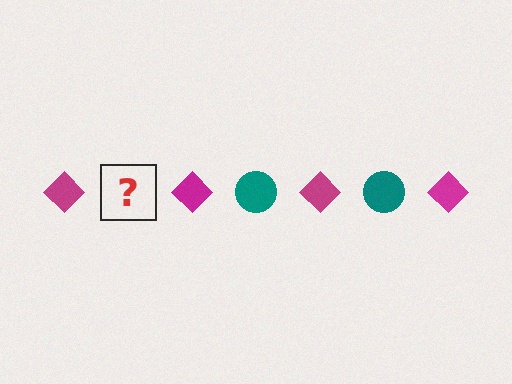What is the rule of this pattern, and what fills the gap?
The rule is that the pattern alternates between magenta diamond and teal circle. The gap should be filled with a teal circle.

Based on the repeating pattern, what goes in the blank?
The blank should be a teal circle.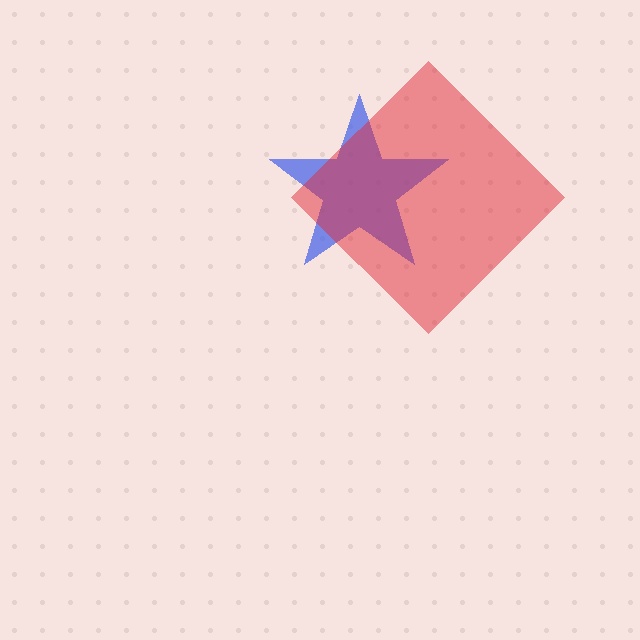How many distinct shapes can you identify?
There are 2 distinct shapes: a blue star, a red diamond.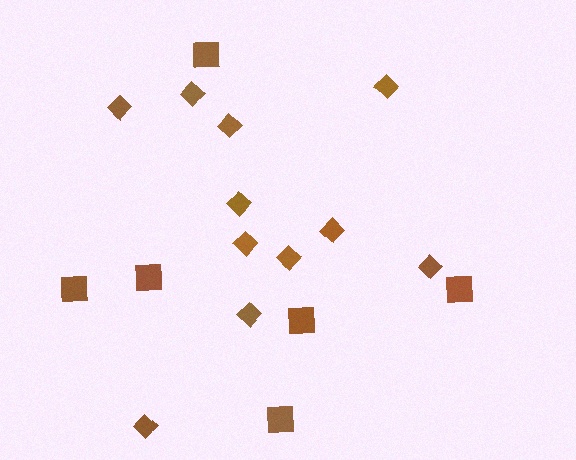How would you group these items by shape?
There are 2 groups: one group of squares (6) and one group of diamonds (11).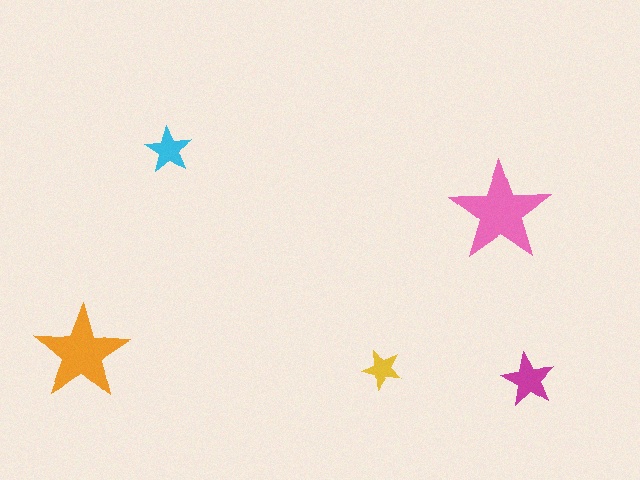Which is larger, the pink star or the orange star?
The pink one.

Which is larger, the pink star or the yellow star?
The pink one.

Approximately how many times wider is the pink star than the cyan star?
About 2 times wider.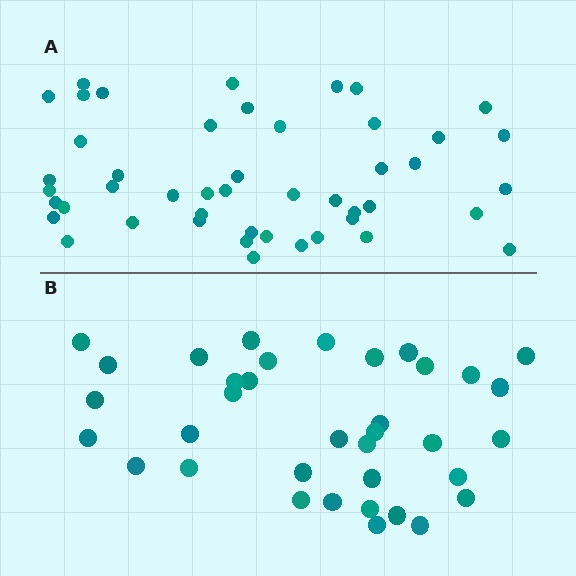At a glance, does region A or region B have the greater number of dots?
Region A (the top region) has more dots.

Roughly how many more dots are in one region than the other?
Region A has roughly 12 or so more dots than region B.